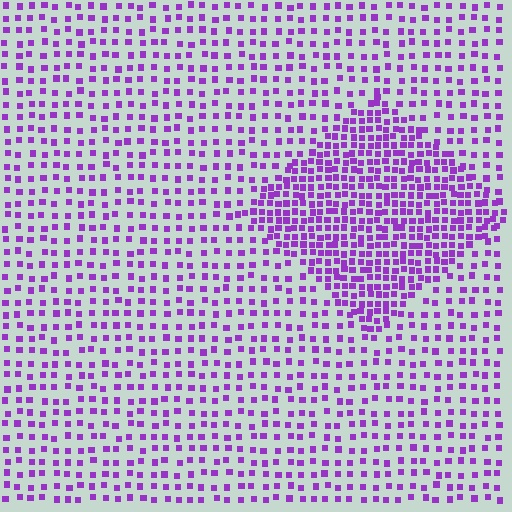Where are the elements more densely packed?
The elements are more densely packed inside the diamond boundary.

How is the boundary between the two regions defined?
The boundary is defined by a change in element density (approximately 2.2x ratio). All elements are the same color, size, and shape.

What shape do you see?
I see a diamond.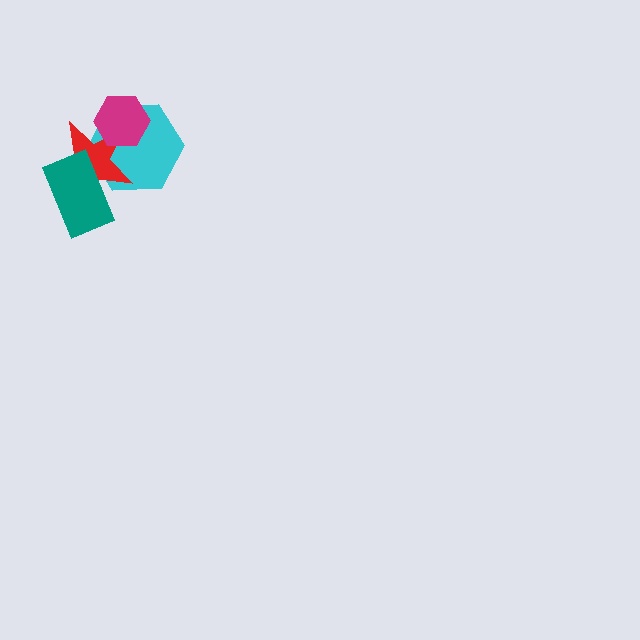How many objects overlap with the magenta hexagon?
2 objects overlap with the magenta hexagon.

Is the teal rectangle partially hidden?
No, no other shape covers it.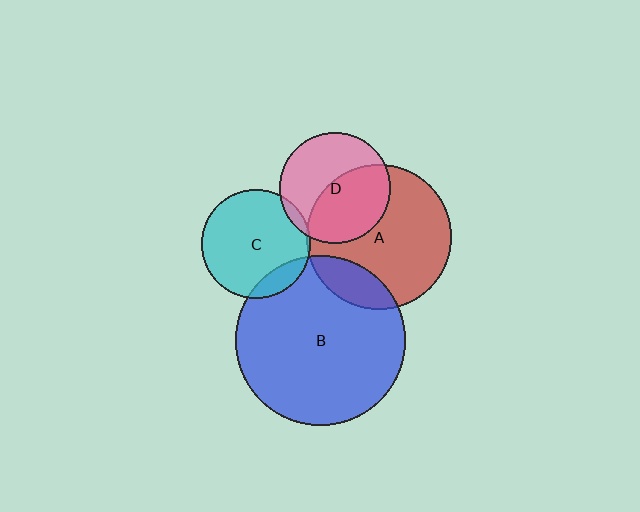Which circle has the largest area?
Circle B (blue).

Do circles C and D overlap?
Yes.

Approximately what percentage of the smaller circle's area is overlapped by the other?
Approximately 5%.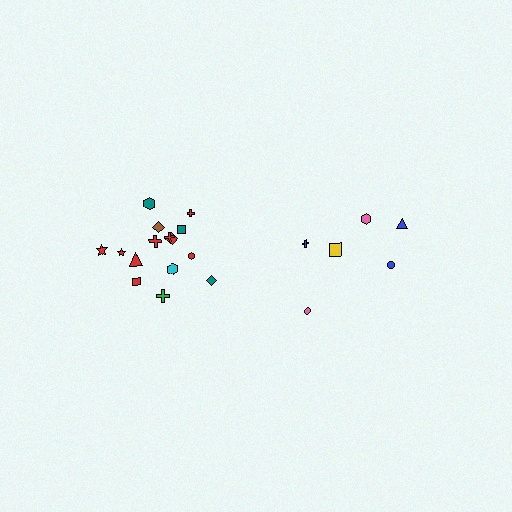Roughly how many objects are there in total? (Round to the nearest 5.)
Roughly 20 objects in total.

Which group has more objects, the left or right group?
The left group.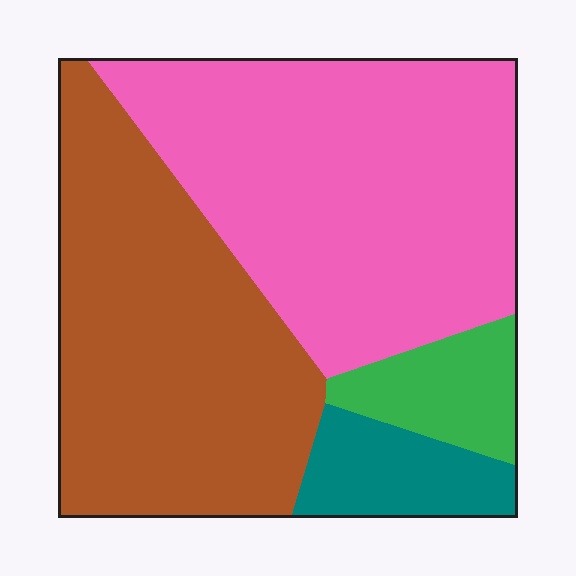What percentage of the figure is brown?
Brown covers 39% of the figure.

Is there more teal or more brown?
Brown.